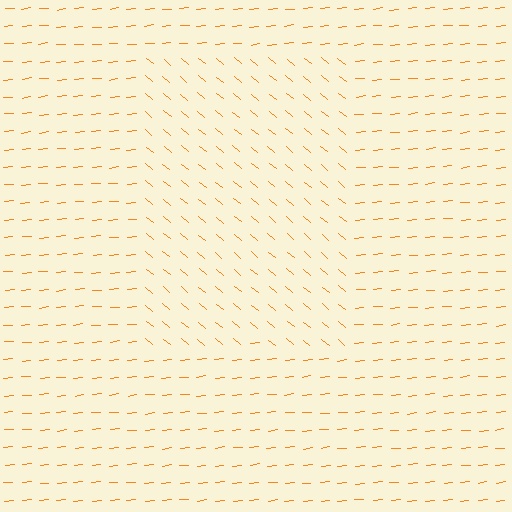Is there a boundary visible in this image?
Yes, there is a texture boundary formed by a change in line orientation.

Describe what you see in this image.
The image is filled with small orange line segments. A rectangle region in the image has lines oriented differently from the surrounding lines, creating a visible texture boundary.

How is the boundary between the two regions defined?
The boundary is defined purely by a change in line orientation (approximately 45 degrees difference). All lines are the same color and thickness.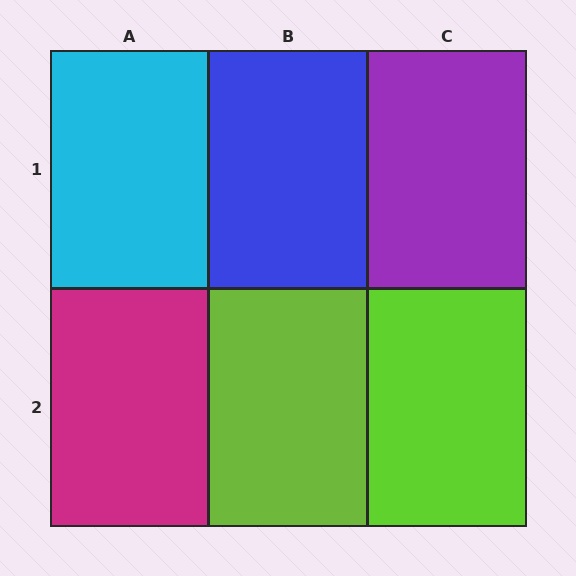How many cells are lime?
2 cells are lime.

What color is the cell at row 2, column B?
Lime.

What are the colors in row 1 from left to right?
Cyan, blue, purple.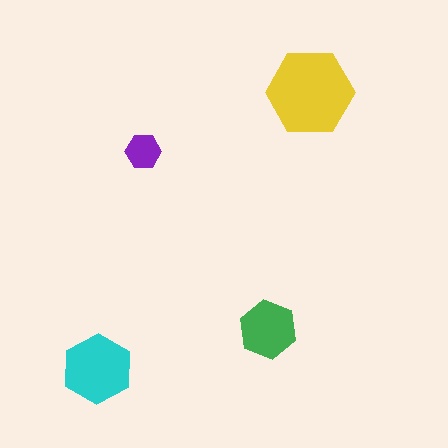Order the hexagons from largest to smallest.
the yellow one, the cyan one, the green one, the purple one.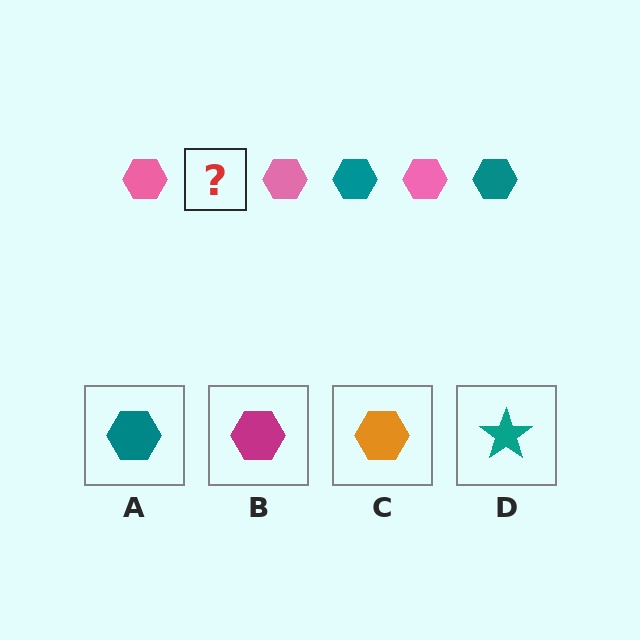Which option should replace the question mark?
Option A.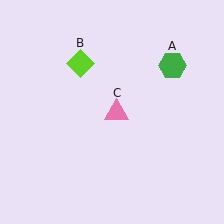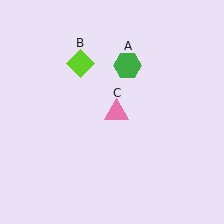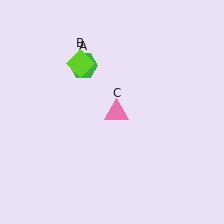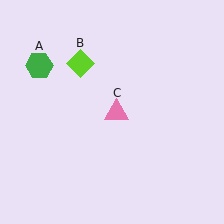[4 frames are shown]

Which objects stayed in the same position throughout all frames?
Lime diamond (object B) and pink triangle (object C) remained stationary.